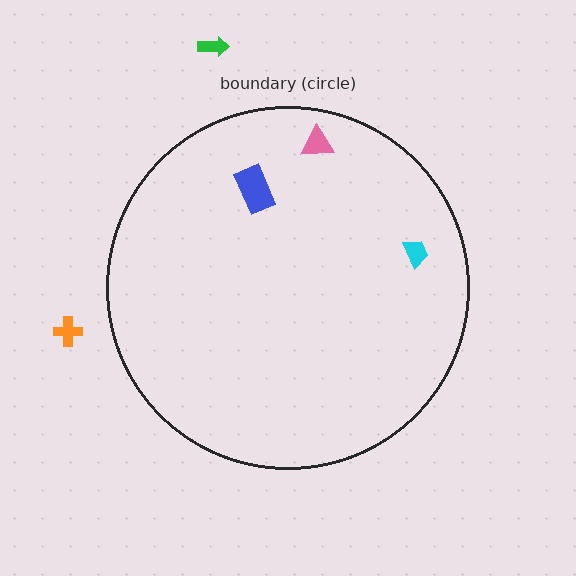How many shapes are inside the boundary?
3 inside, 2 outside.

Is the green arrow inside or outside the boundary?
Outside.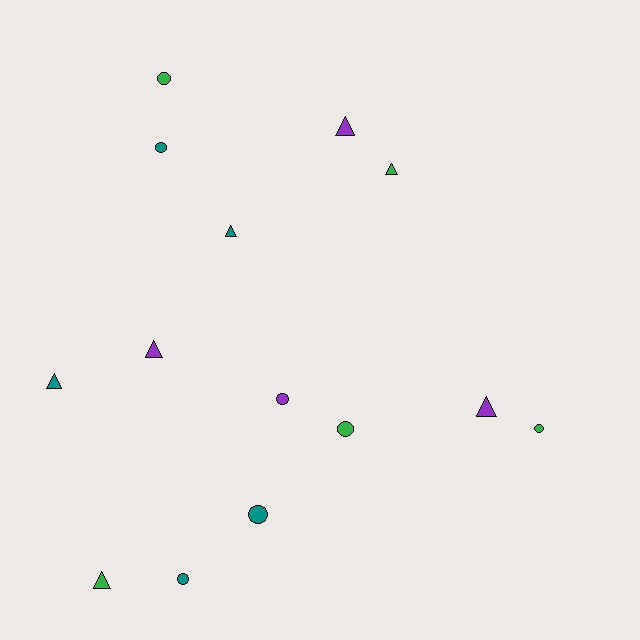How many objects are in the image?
There are 14 objects.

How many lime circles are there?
There are no lime circles.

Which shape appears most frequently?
Circle, with 7 objects.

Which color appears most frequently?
Green, with 5 objects.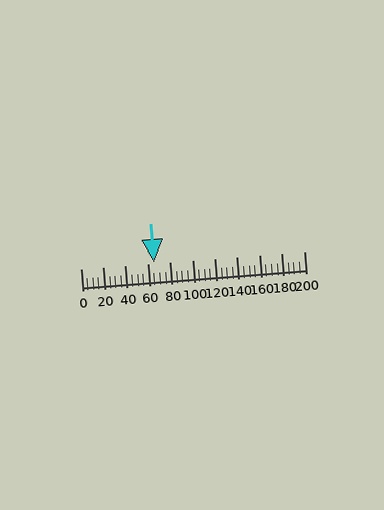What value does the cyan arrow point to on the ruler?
The cyan arrow points to approximately 66.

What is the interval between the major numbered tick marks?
The major tick marks are spaced 20 units apart.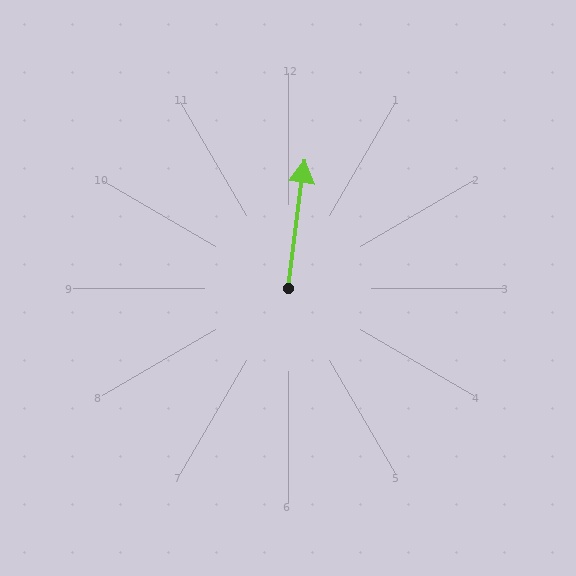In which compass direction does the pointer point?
North.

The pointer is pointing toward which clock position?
Roughly 12 o'clock.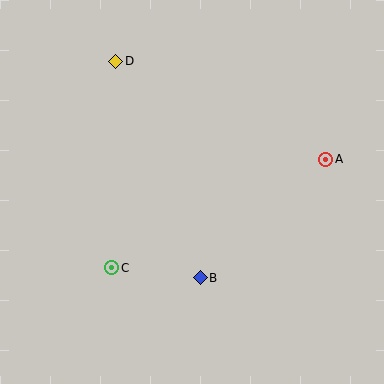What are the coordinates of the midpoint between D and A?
The midpoint between D and A is at (221, 110).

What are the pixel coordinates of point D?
Point D is at (116, 61).